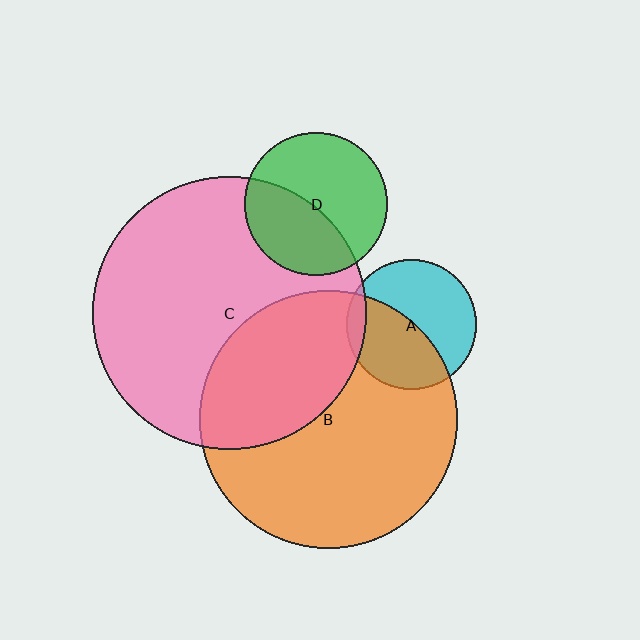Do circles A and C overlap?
Yes.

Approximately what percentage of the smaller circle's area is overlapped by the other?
Approximately 10%.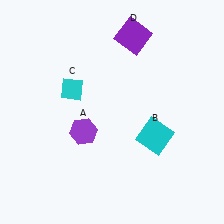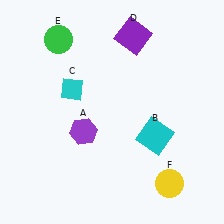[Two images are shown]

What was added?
A green circle (E), a yellow circle (F) were added in Image 2.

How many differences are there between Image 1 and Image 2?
There are 2 differences between the two images.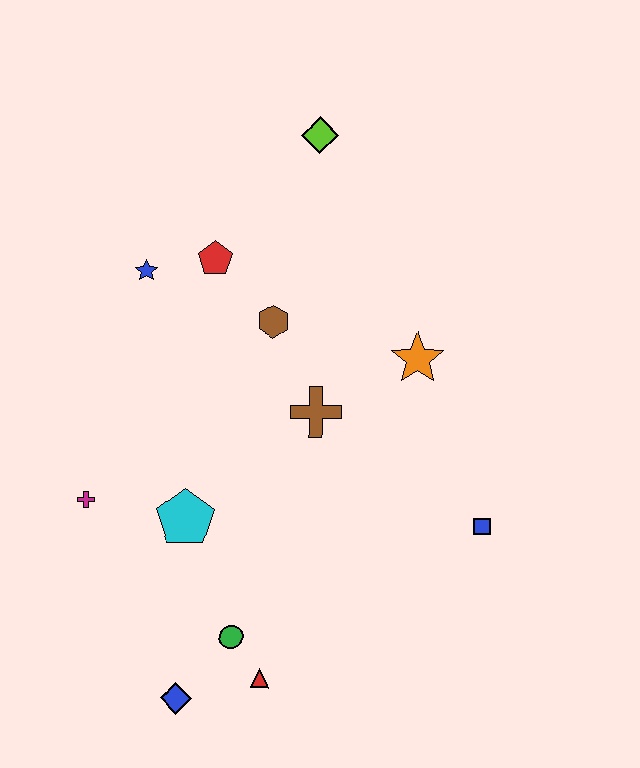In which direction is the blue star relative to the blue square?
The blue star is to the left of the blue square.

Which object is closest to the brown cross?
The brown hexagon is closest to the brown cross.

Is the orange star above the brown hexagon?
No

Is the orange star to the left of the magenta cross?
No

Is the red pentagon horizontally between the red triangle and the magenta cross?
Yes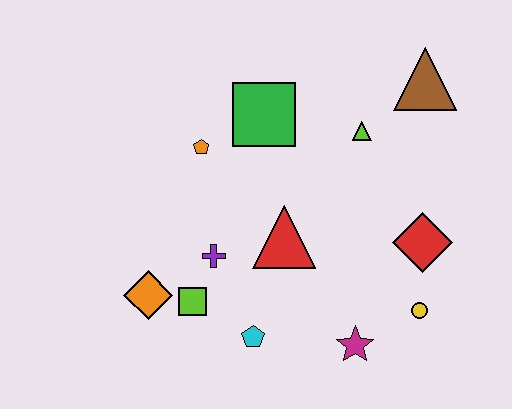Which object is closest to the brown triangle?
The lime triangle is closest to the brown triangle.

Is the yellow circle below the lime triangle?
Yes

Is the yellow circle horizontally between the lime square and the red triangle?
No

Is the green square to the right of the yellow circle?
No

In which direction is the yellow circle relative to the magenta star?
The yellow circle is to the right of the magenta star.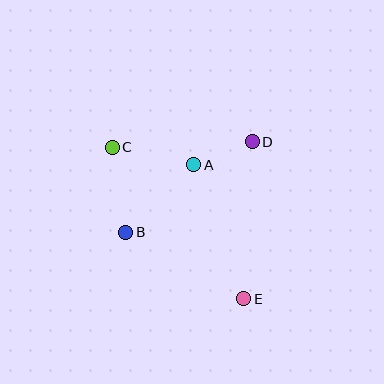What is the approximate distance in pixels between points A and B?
The distance between A and B is approximately 96 pixels.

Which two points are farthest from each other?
Points C and E are farthest from each other.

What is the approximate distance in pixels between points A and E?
The distance between A and E is approximately 143 pixels.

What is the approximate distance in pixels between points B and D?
The distance between B and D is approximately 155 pixels.